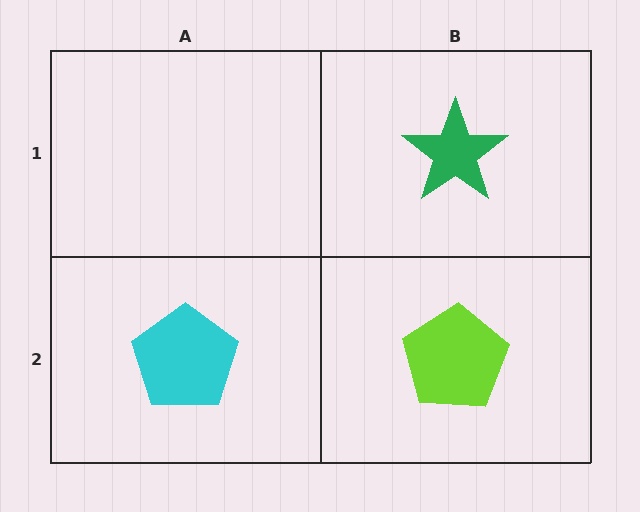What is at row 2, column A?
A cyan pentagon.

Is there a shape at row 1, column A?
No, that cell is empty.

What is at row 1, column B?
A green star.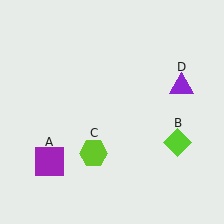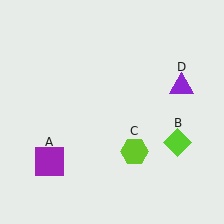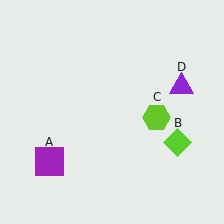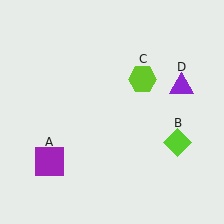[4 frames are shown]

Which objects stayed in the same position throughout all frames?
Purple square (object A) and lime diamond (object B) and purple triangle (object D) remained stationary.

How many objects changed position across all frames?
1 object changed position: lime hexagon (object C).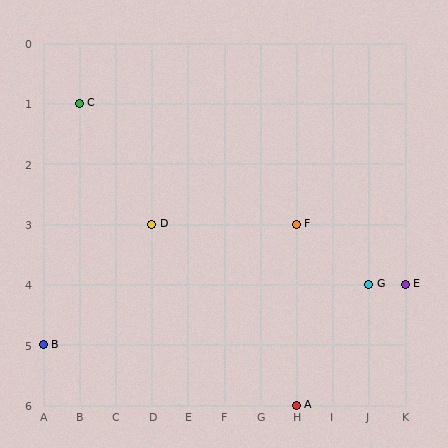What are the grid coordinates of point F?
Point F is at grid coordinates (H, 3).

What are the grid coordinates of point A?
Point A is at grid coordinates (H, 6).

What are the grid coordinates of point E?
Point E is at grid coordinates (K, 4).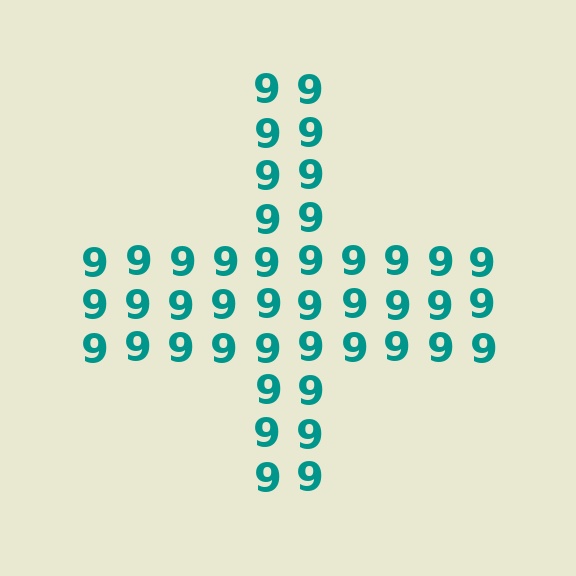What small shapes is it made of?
It is made of small digit 9's.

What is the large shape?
The large shape is a cross.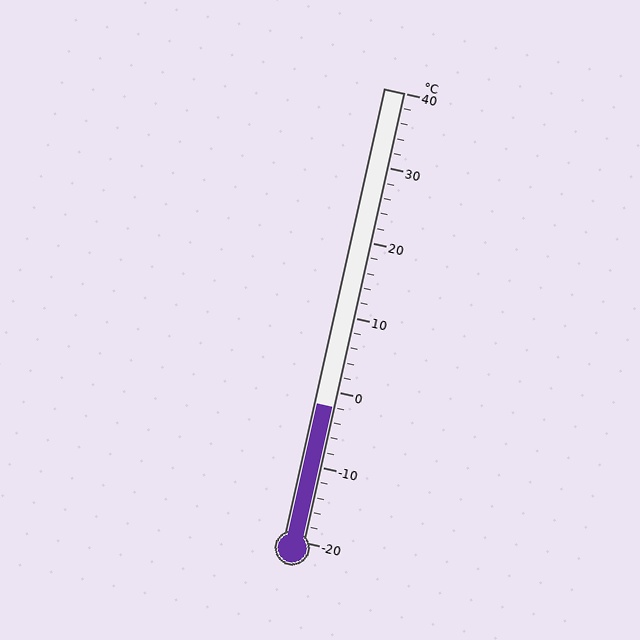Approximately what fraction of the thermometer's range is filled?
The thermometer is filled to approximately 30% of its range.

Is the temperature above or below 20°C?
The temperature is below 20°C.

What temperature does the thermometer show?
The thermometer shows approximately -2°C.